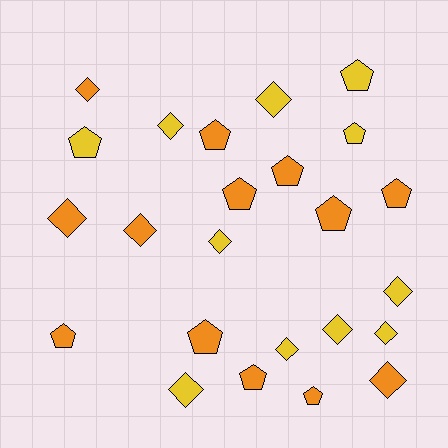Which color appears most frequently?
Orange, with 13 objects.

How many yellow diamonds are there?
There are 8 yellow diamonds.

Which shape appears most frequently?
Pentagon, with 12 objects.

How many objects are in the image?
There are 24 objects.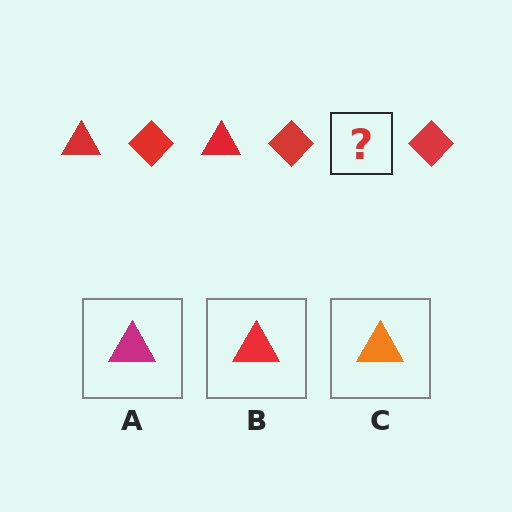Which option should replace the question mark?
Option B.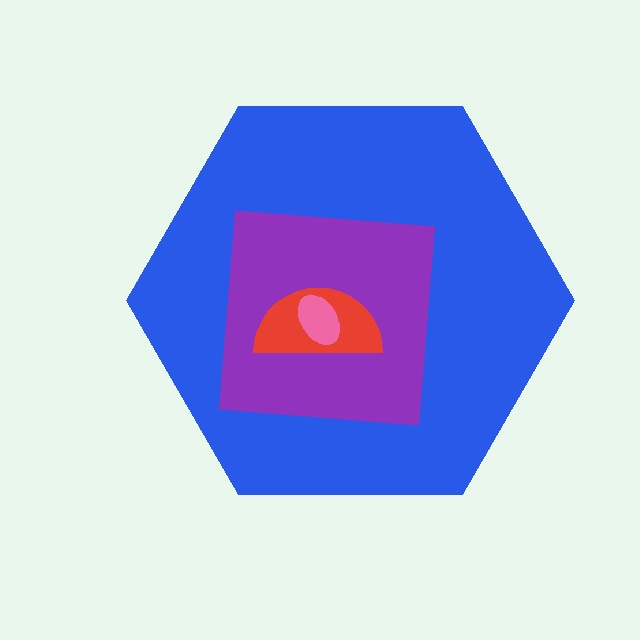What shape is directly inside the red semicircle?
The pink ellipse.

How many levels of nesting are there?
4.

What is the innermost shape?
The pink ellipse.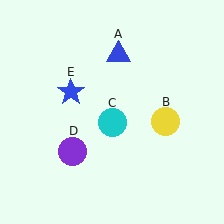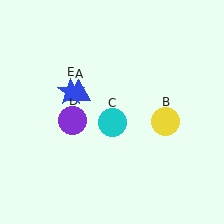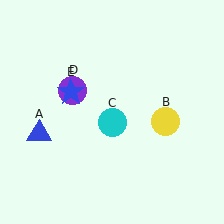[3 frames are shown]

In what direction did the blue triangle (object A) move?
The blue triangle (object A) moved down and to the left.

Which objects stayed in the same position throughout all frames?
Yellow circle (object B) and cyan circle (object C) and blue star (object E) remained stationary.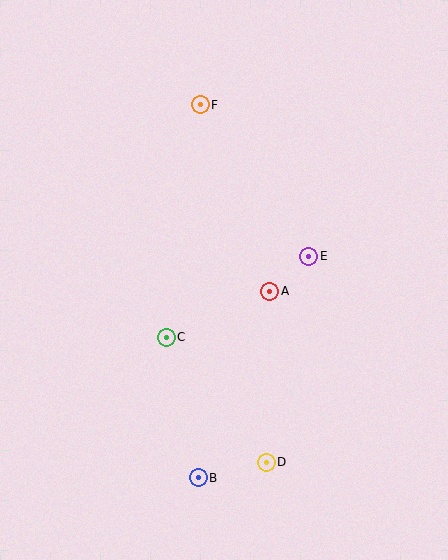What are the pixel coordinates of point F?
Point F is at (200, 105).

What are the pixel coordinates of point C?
Point C is at (166, 337).